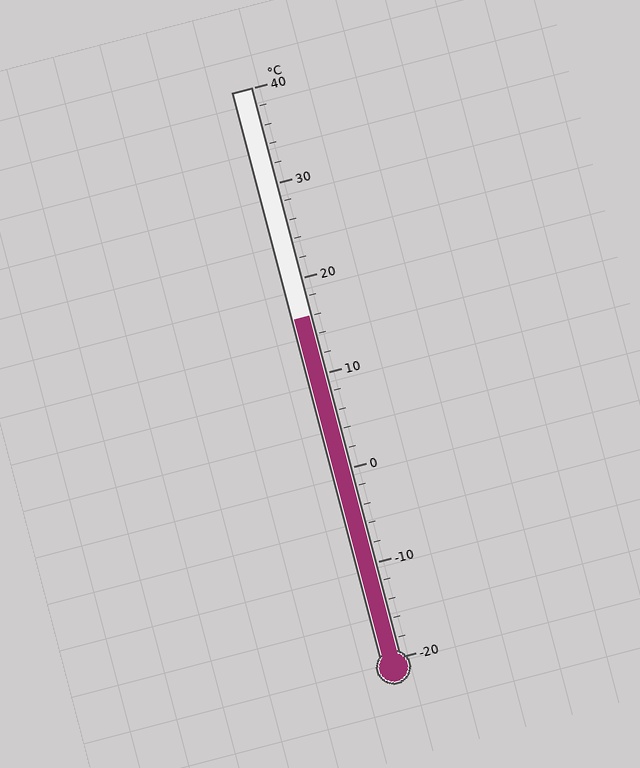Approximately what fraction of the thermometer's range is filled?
The thermometer is filled to approximately 60% of its range.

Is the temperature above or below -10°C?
The temperature is above -10°C.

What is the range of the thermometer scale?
The thermometer scale ranges from -20°C to 40°C.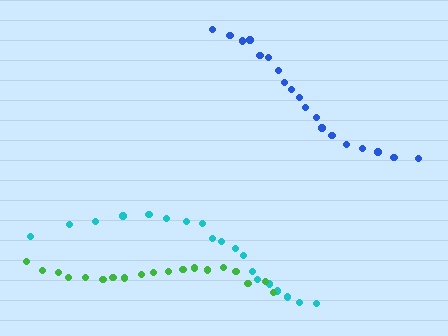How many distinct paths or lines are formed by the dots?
There are 3 distinct paths.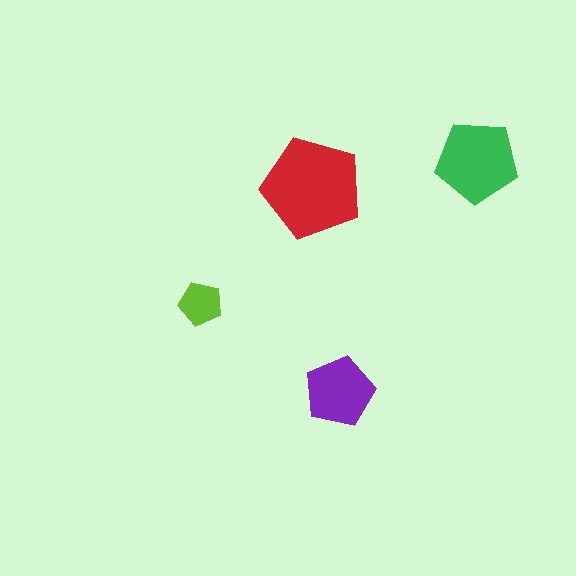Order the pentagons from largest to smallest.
the red one, the green one, the purple one, the lime one.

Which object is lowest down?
The purple pentagon is bottommost.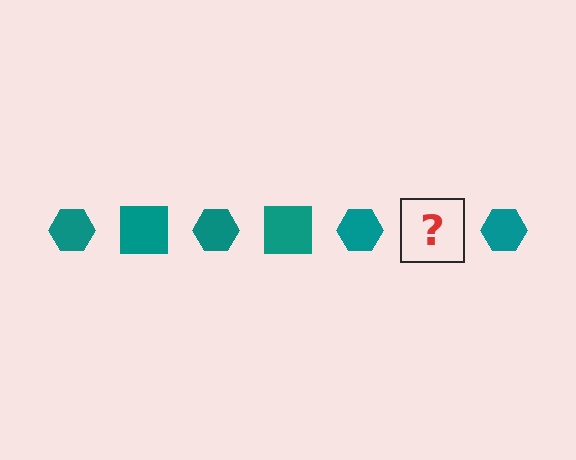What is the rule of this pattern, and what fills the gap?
The rule is that the pattern cycles through hexagon, square shapes in teal. The gap should be filled with a teal square.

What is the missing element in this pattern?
The missing element is a teal square.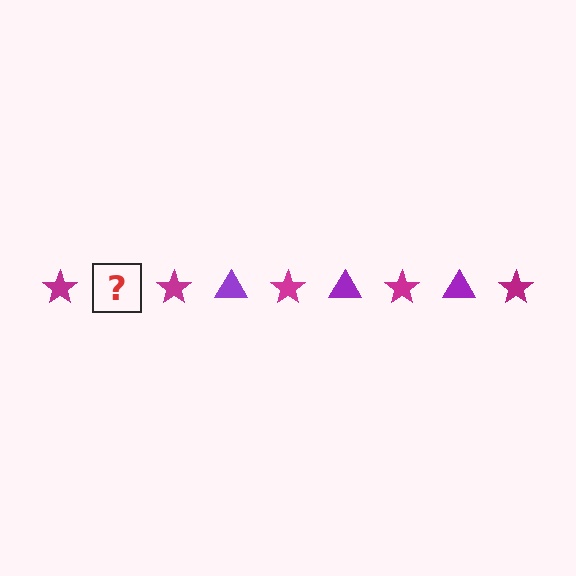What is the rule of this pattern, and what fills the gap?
The rule is that the pattern alternates between magenta star and purple triangle. The gap should be filled with a purple triangle.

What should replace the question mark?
The question mark should be replaced with a purple triangle.